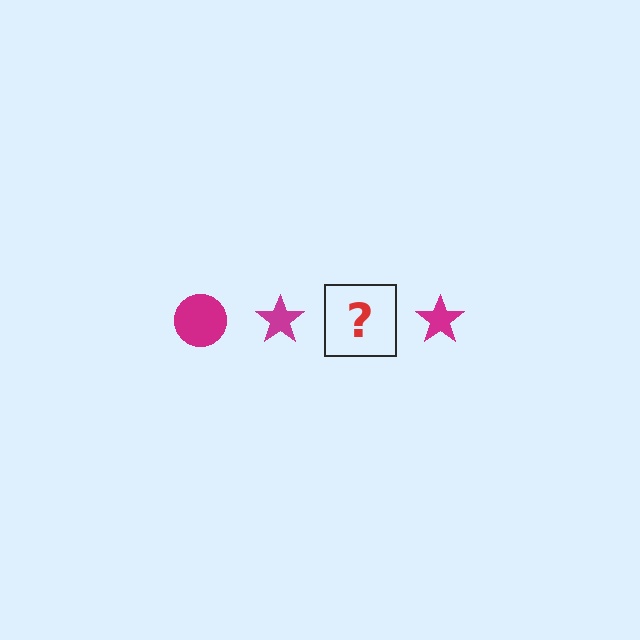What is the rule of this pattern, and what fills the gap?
The rule is that the pattern cycles through circle, star shapes in magenta. The gap should be filled with a magenta circle.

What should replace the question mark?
The question mark should be replaced with a magenta circle.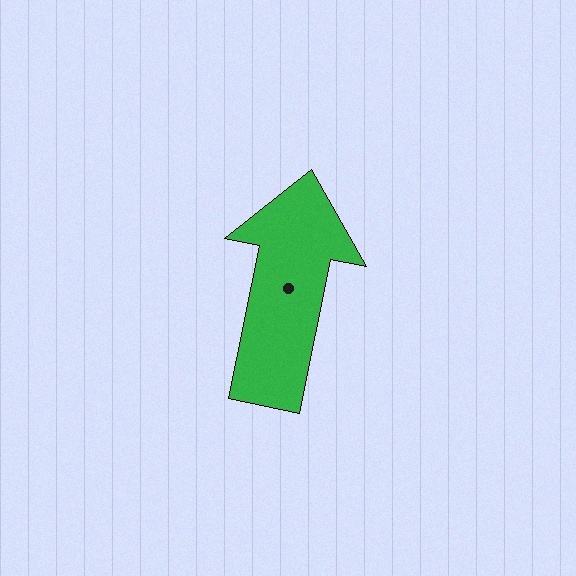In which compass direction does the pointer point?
North.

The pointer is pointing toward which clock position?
Roughly 12 o'clock.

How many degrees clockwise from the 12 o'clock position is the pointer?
Approximately 11 degrees.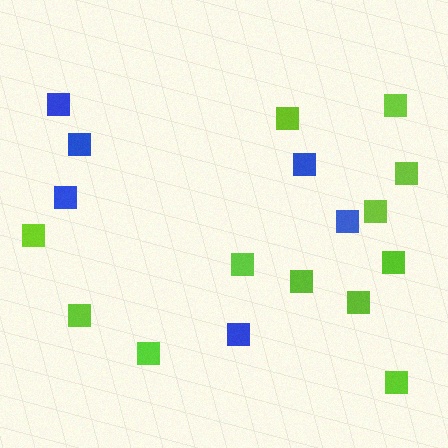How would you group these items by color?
There are 2 groups: one group of lime squares (12) and one group of blue squares (6).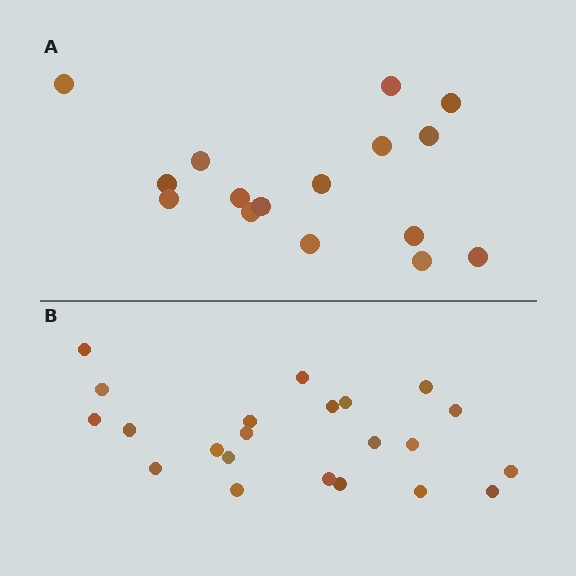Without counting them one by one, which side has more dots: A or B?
Region B (the bottom region) has more dots.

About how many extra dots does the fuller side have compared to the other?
Region B has about 6 more dots than region A.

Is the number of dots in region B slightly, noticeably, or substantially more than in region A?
Region B has noticeably more, but not dramatically so. The ratio is roughly 1.4 to 1.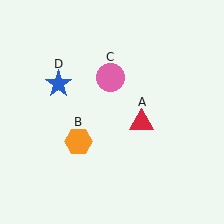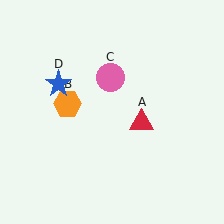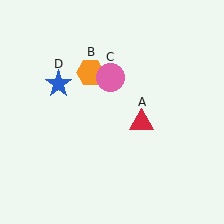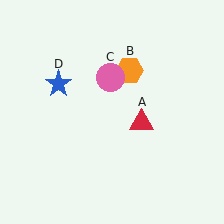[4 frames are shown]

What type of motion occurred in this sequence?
The orange hexagon (object B) rotated clockwise around the center of the scene.